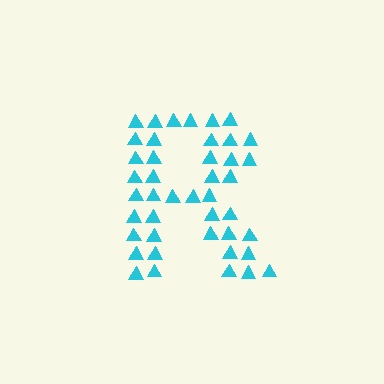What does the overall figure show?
The overall figure shows the letter R.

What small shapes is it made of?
It is made of small triangles.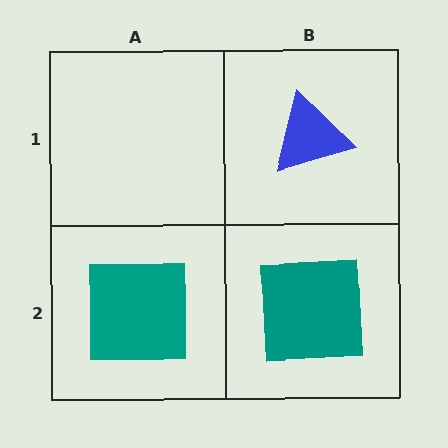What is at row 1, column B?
A blue triangle.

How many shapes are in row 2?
2 shapes.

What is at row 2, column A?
A teal square.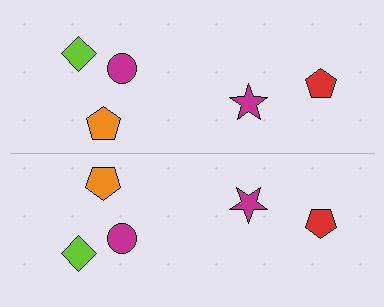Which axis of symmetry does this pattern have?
The pattern has a horizontal axis of symmetry running through the center of the image.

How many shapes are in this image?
There are 10 shapes in this image.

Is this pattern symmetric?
Yes, this pattern has bilateral (reflection) symmetry.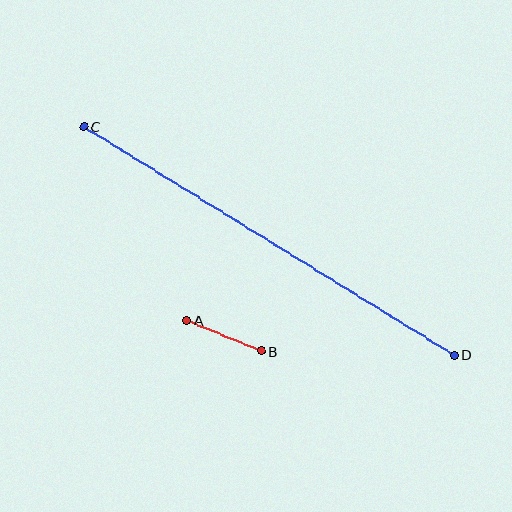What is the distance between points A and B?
The distance is approximately 80 pixels.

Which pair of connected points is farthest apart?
Points C and D are farthest apart.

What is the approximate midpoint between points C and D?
The midpoint is at approximately (269, 241) pixels.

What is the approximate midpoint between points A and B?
The midpoint is at approximately (224, 336) pixels.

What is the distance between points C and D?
The distance is approximately 435 pixels.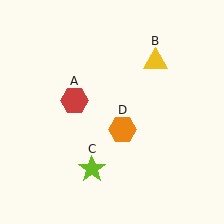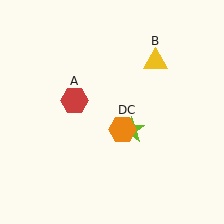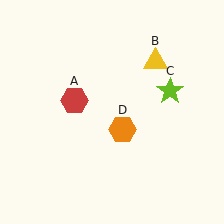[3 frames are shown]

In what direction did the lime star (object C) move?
The lime star (object C) moved up and to the right.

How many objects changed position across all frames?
1 object changed position: lime star (object C).